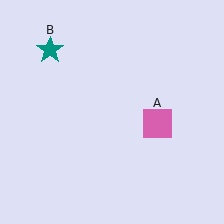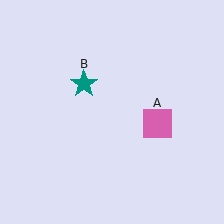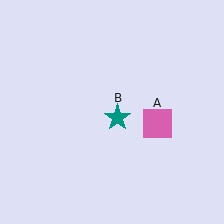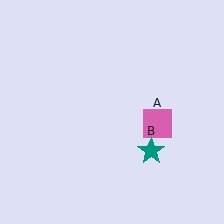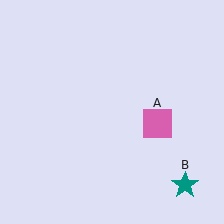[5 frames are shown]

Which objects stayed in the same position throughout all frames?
Pink square (object A) remained stationary.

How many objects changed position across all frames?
1 object changed position: teal star (object B).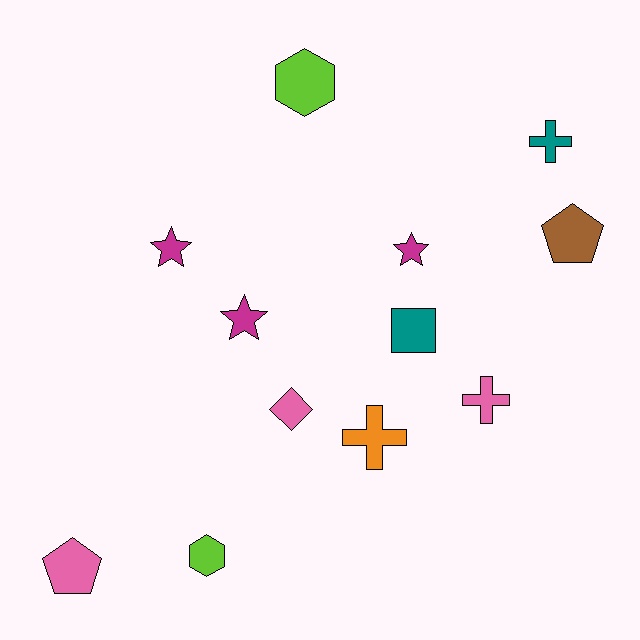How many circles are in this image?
There are no circles.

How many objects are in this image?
There are 12 objects.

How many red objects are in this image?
There are no red objects.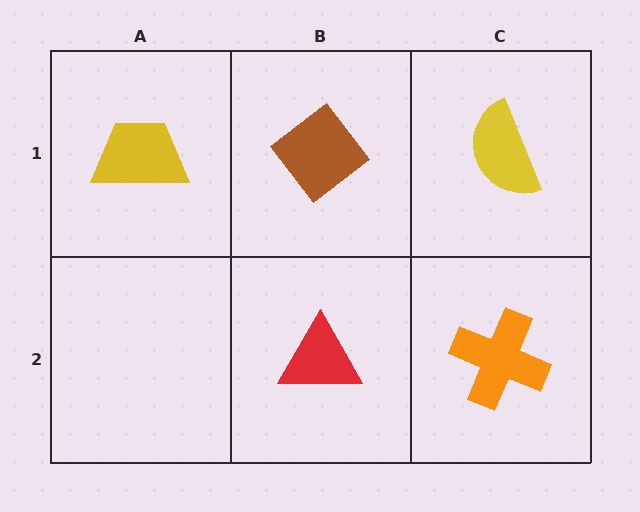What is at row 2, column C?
An orange cross.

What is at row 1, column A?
A yellow trapezoid.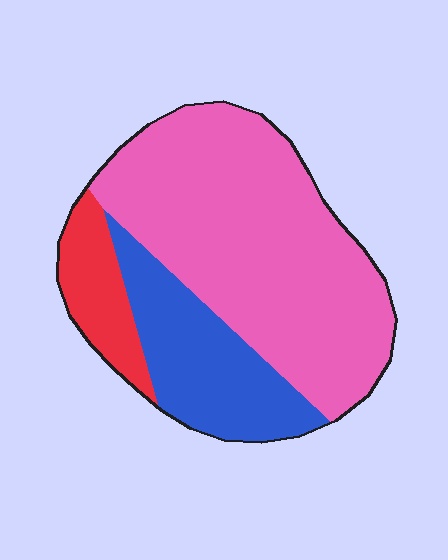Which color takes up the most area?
Pink, at roughly 65%.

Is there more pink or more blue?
Pink.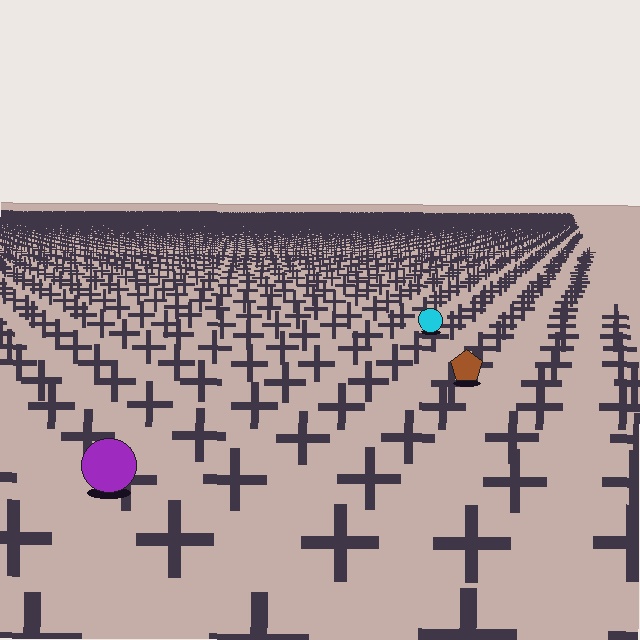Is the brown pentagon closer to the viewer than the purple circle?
No. The purple circle is closer — you can tell from the texture gradient: the ground texture is coarser near it.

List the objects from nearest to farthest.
From nearest to farthest: the purple circle, the brown pentagon, the cyan circle.